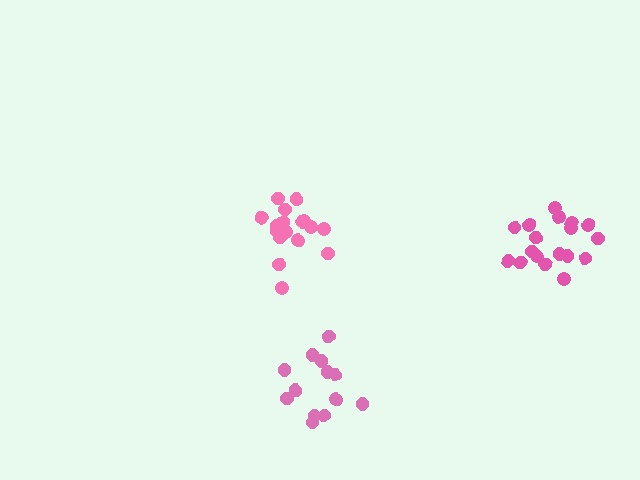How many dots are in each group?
Group 1: 18 dots, Group 2: 13 dots, Group 3: 19 dots (50 total).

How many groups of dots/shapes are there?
There are 3 groups.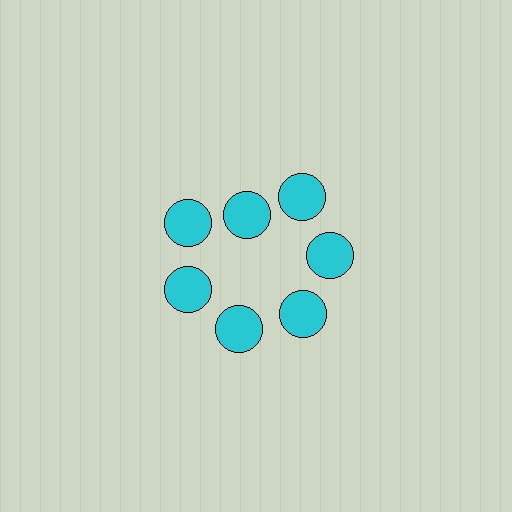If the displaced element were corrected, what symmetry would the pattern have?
It would have 7-fold rotational symmetry — the pattern would map onto itself every 51 degrees.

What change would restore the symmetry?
The symmetry would be restored by moving it outward, back onto the ring so that all 7 circles sit at equal angles and equal distance from the center.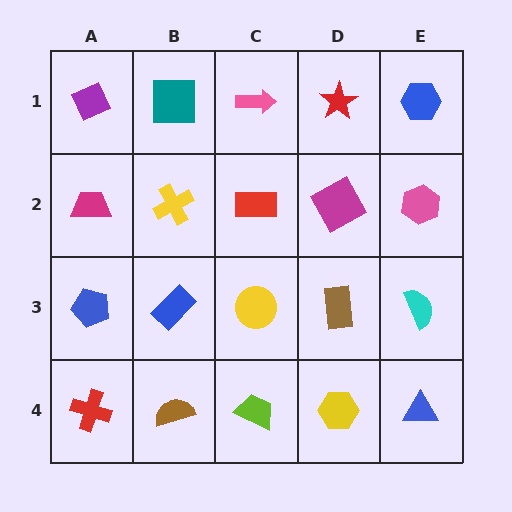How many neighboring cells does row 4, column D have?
3.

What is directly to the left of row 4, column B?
A red cross.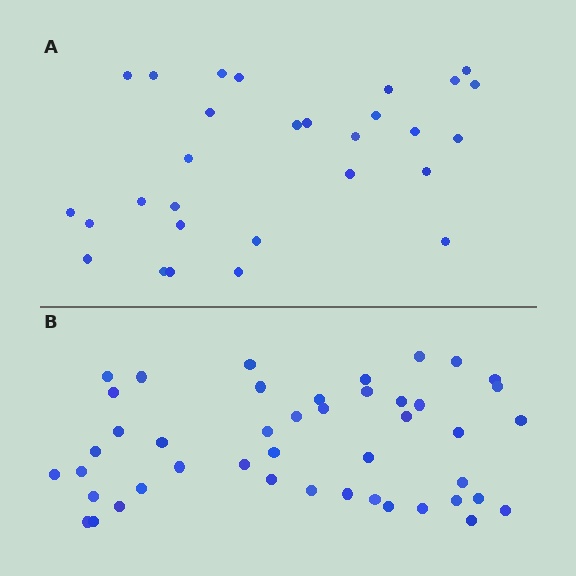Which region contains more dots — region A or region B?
Region B (the bottom region) has more dots.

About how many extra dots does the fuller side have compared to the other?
Region B has approximately 15 more dots than region A.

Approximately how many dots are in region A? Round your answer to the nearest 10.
About 30 dots. (The exact count is 29, which rounds to 30.)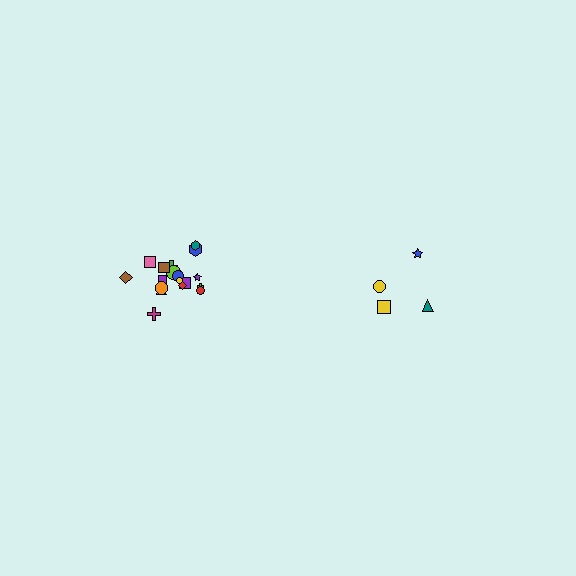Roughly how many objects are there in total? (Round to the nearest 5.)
Roughly 20 objects in total.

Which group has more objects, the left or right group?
The left group.